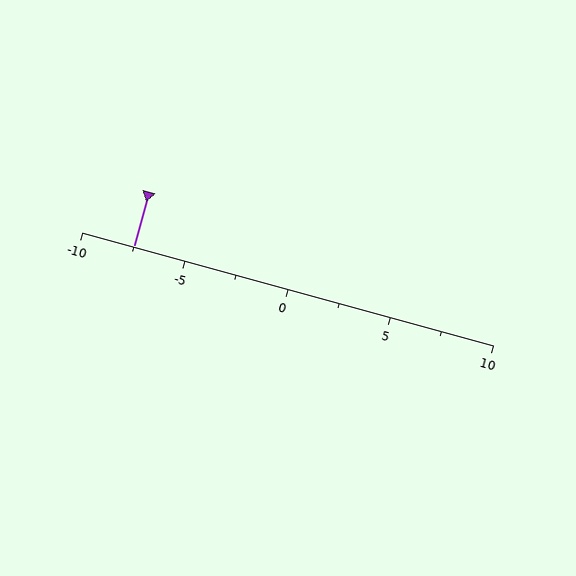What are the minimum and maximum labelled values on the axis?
The axis runs from -10 to 10.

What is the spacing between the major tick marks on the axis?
The major ticks are spaced 5 apart.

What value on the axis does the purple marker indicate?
The marker indicates approximately -7.5.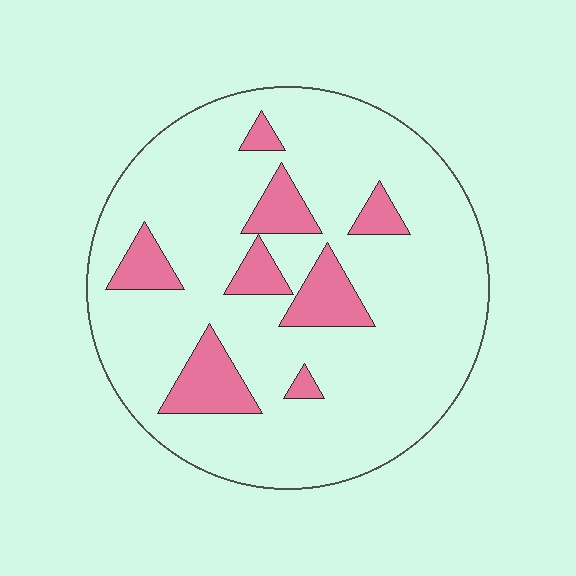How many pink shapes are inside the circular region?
8.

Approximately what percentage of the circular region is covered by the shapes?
Approximately 15%.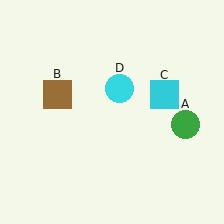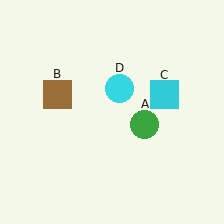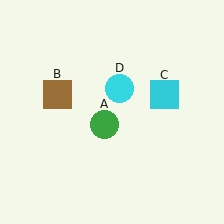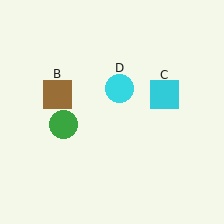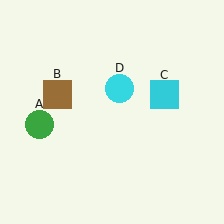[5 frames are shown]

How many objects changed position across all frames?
1 object changed position: green circle (object A).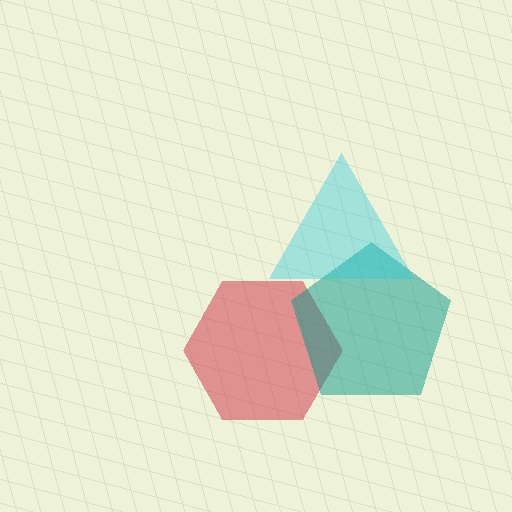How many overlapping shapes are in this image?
There are 3 overlapping shapes in the image.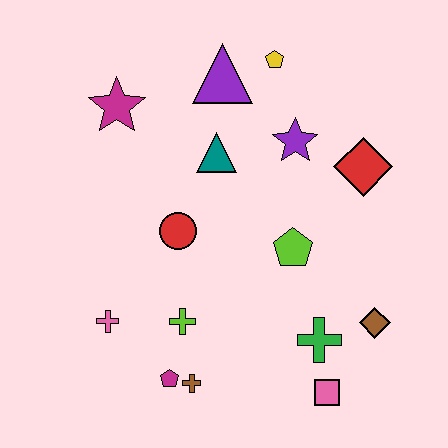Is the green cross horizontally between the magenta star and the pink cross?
No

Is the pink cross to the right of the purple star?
No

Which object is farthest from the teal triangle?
The pink square is farthest from the teal triangle.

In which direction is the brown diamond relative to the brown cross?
The brown diamond is to the right of the brown cross.